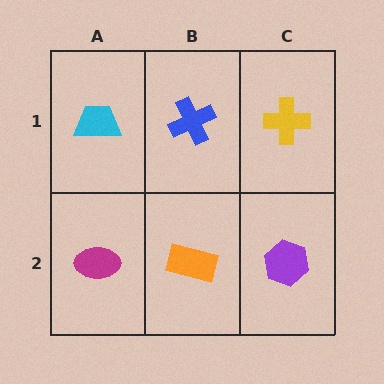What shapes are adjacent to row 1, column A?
A magenta ellipse (row 2, column A), a blue cross (row 1, column B).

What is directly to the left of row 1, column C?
A blue cross.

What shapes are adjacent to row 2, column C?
A yellow cross (row 1, column C), an orange rectangle (row 2, column B).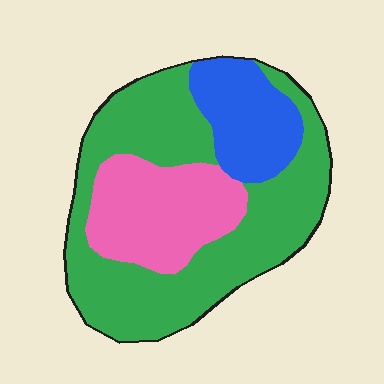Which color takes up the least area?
Blue, at roughly 20%.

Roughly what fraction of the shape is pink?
Pink takes up between a sixth and a third of the shape.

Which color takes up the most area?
Green, at roughly 60%.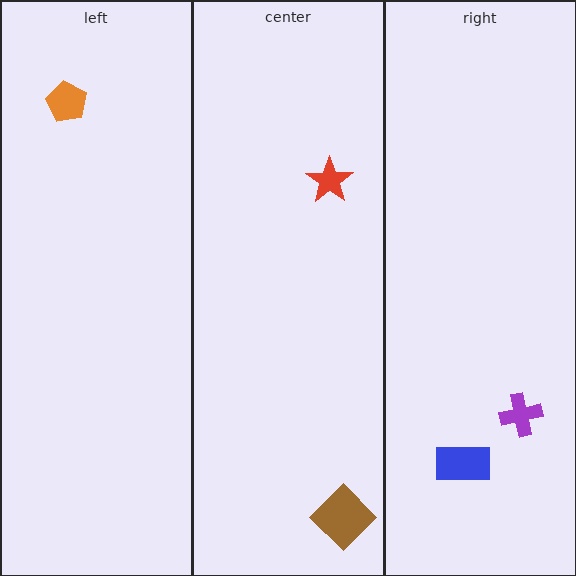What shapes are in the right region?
The blue rectangle, the purple cross.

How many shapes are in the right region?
2.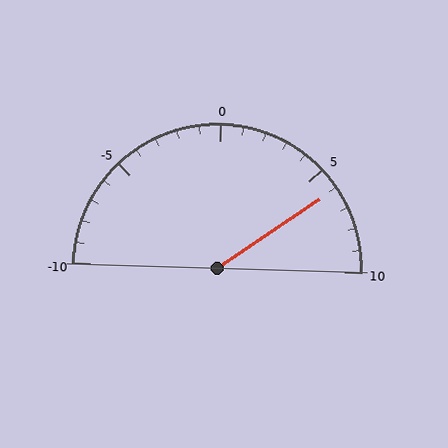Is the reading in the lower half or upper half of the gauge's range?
The reading is in the upper half of the range (-10 to 10).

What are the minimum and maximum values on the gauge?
The gauge ranges from -10 to 10.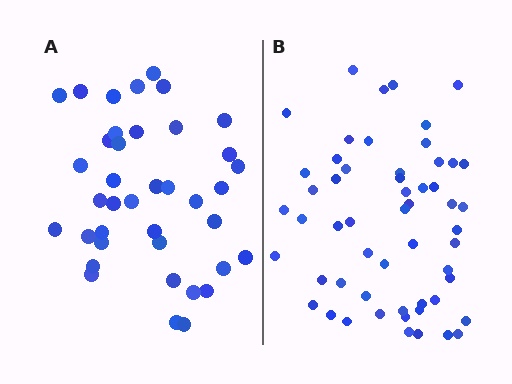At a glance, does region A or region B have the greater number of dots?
Region B (the right region) has more dots.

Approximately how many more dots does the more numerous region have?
Region B has approximately 15 more dots than region A.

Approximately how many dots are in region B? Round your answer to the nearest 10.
About 60 dots. (The exact count is 55, which rounds to 60.)